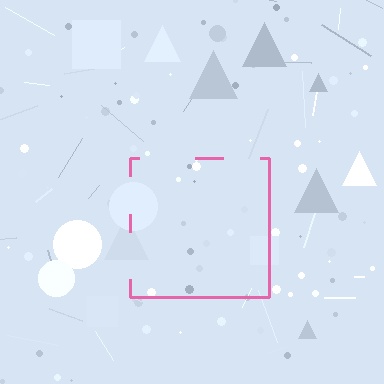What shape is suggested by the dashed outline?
The dashed outline suggests a square.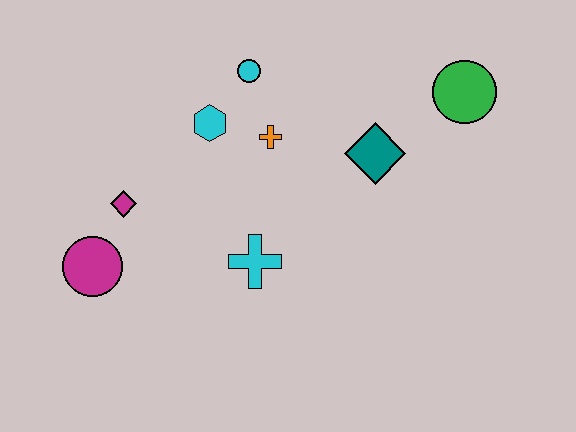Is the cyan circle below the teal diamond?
No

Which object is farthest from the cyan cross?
The green circle is farthest from the cyan cross.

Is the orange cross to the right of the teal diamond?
No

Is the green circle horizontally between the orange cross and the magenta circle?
No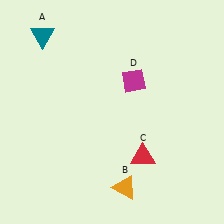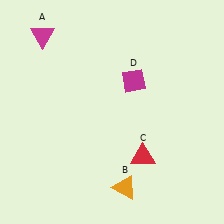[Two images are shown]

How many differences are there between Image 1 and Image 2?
There is 1 difference between the two images.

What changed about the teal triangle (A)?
In Image 1, A is teal. In Image 2, it changed to magenta.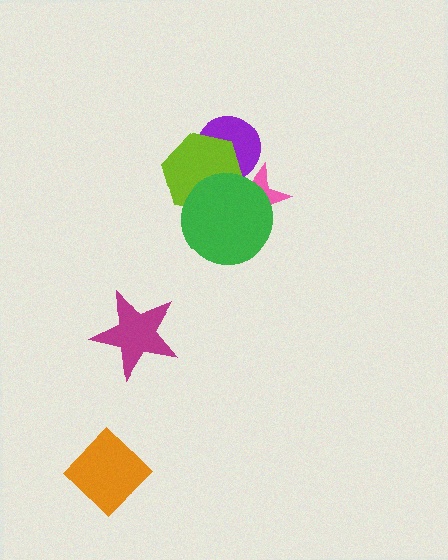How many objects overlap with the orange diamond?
0 objects overlap with the orange diamond.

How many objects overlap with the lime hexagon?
3 objects overlap with the lime hexagon.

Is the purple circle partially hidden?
Yes, it is partially covered by another shape.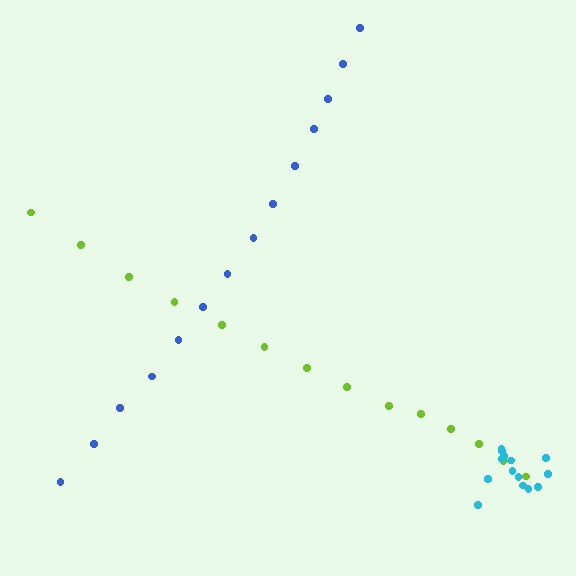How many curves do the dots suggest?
There are 3 distinct paths.